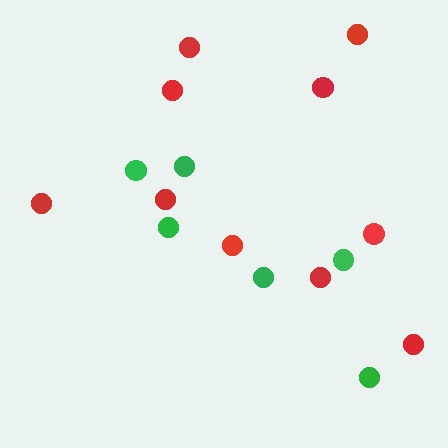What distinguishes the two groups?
There are 2 groups: one group of red circles (10) and one group of green circles (6).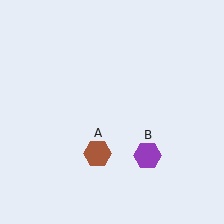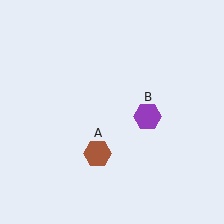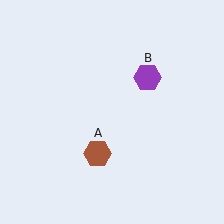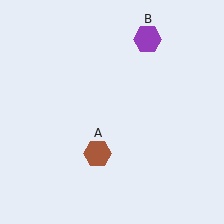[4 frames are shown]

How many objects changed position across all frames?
1 object changed position: purple hexagon (object B).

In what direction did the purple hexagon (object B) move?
The purple hexagon (object B) moved up.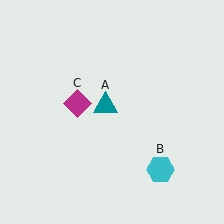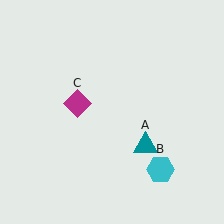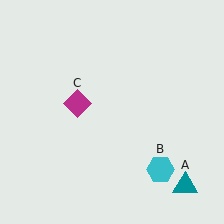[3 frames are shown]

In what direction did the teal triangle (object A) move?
The teal triangle (object A) moved down and to the right.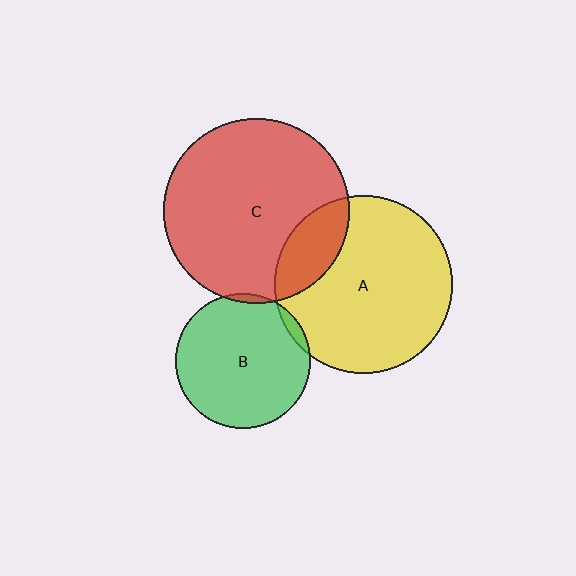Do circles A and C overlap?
Yes.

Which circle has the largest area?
Circle C (red).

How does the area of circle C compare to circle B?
Approximately 1.9 times.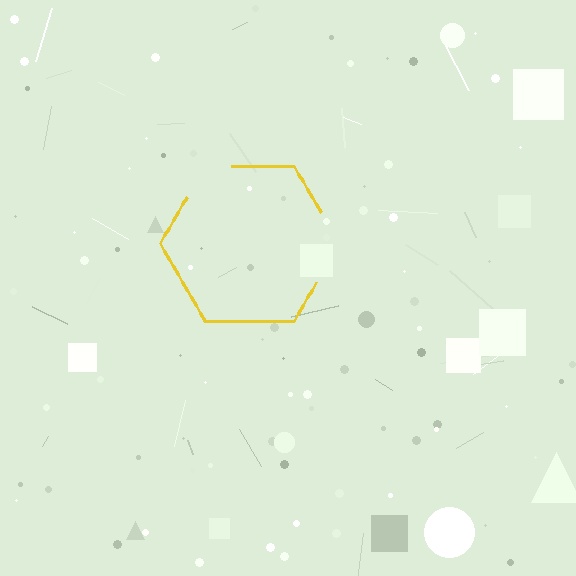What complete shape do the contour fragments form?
The contour fragments form a hexagon.